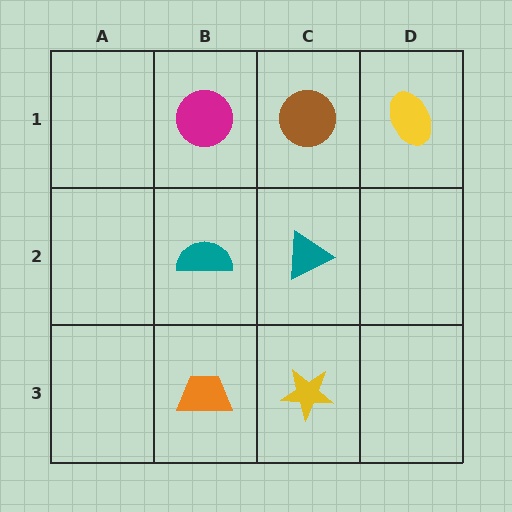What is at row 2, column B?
A teal semicircle.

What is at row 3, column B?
An orange trapezoid.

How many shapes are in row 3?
2 shapes.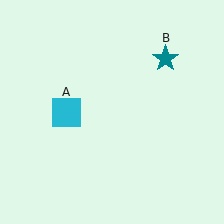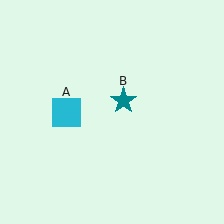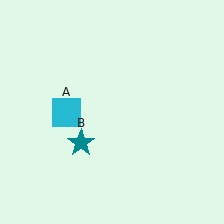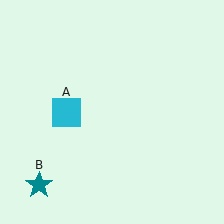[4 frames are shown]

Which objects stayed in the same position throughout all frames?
Cyan square (object A) remained stationary.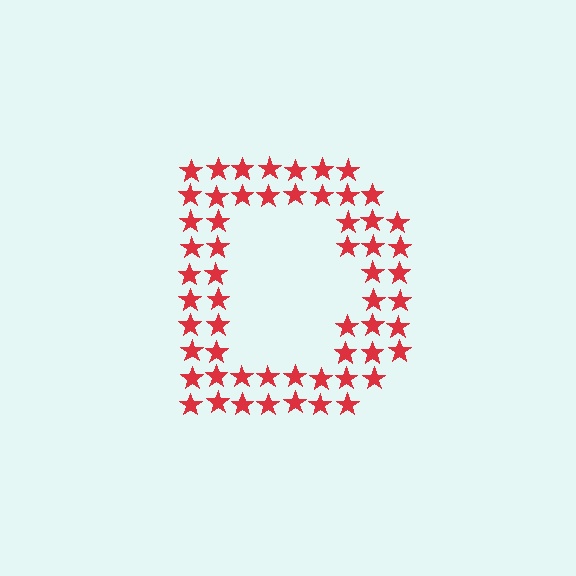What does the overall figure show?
The overall figure shows the letter D.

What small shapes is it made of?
It is made of small stars.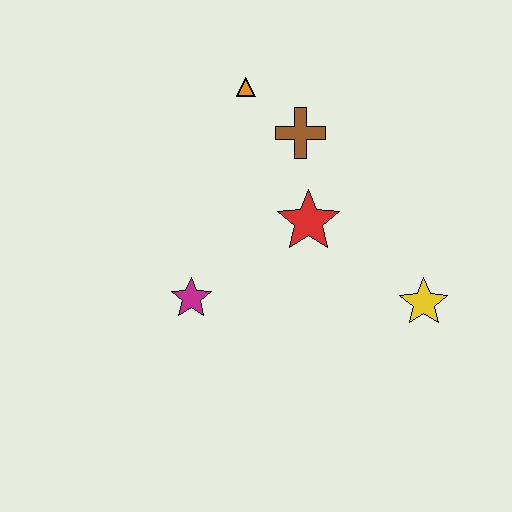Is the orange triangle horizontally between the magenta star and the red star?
Yes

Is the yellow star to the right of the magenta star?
Yes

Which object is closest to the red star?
The brown cross is closest to the red star.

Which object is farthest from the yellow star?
The orange triangle is farthest from the yellow star.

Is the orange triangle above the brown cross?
Yes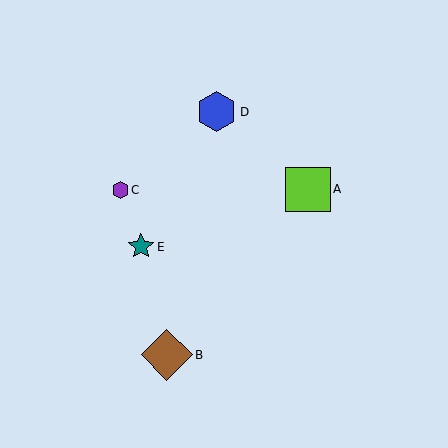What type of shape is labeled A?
Shape A is a lime square.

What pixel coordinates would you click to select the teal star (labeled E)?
Click at (141, 247) to select the teal star E.